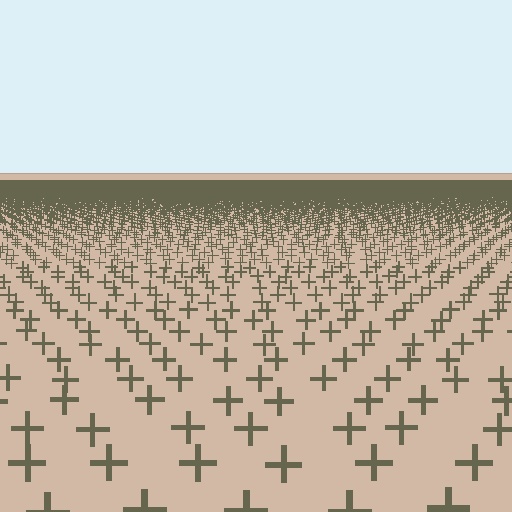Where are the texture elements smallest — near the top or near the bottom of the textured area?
Near the top.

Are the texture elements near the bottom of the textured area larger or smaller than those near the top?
Larger. Near the bottom, elements are closer to the viewer and appear at a bigger on-screen size.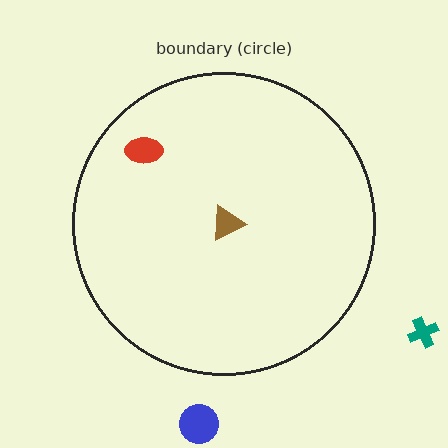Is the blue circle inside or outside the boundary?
Outside.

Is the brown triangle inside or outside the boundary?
Inside.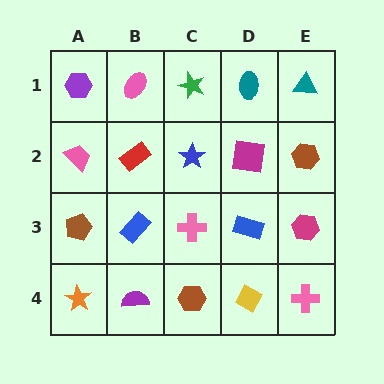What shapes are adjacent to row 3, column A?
A pink trapezoid (row 2, column A), an orange star (row 4, column A), a blue rectangle (row 3, column B).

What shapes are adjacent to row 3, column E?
A brown hexagon (row 2, column E), a pink cross (row 4, column E), a blue rectangle (row 3, column D).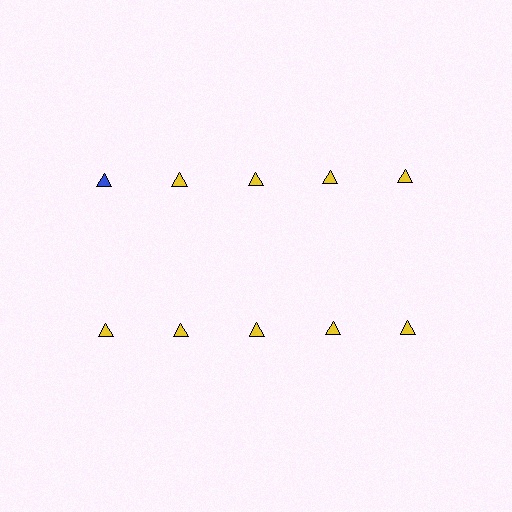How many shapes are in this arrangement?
There are 10 shapes arranged in a grid pattern.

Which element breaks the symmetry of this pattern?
The blue triangle in the top row, leftmost column breaks the symmetry. All other shapes are yellow triangles.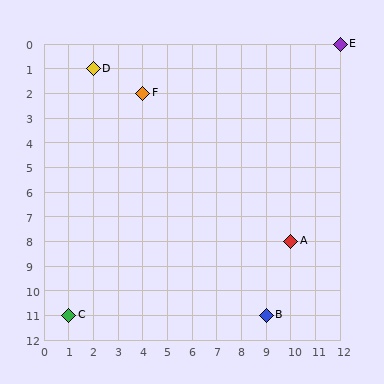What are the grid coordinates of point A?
Point A is at grid coordinates (10, 8).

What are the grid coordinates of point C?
Point C is at grid coordinates (1, 11).